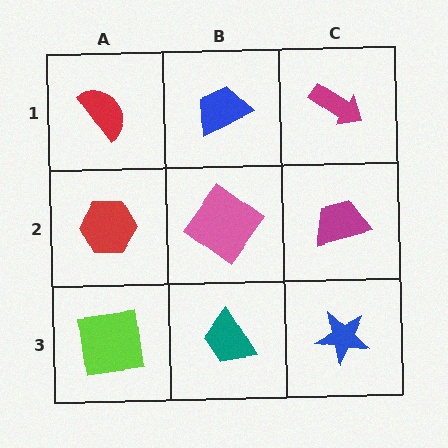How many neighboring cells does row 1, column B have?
3.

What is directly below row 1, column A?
A red hexagon.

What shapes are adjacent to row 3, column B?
A pink diamond (row 2, column B), a lime square (row 3, column A), a blue star (row 3, column C).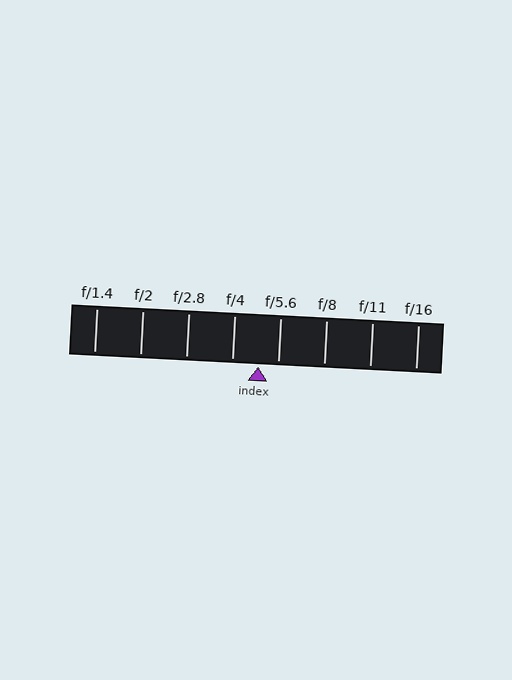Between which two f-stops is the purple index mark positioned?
The index mark is between f/4 and f/5.6.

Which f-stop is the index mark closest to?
The index mark is closest to f/5.6.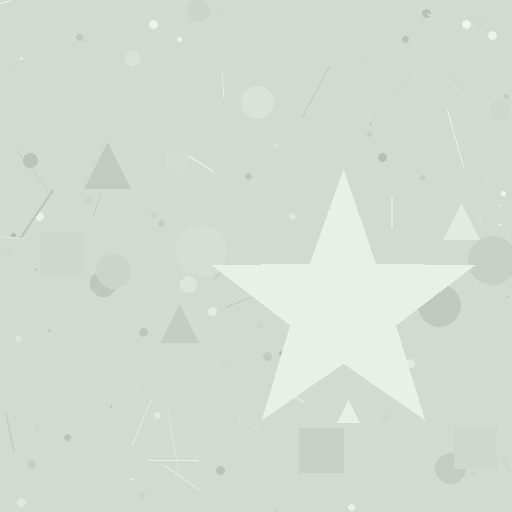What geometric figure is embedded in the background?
A star is embedded in the background.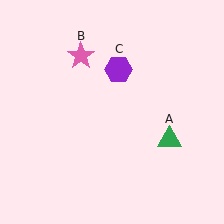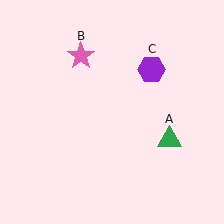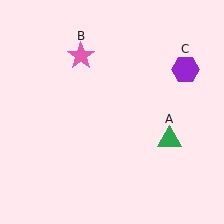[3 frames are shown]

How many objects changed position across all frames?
1 object changed position: purple hexagon (object C).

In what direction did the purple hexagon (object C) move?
The purple hexagon (object C) moved right.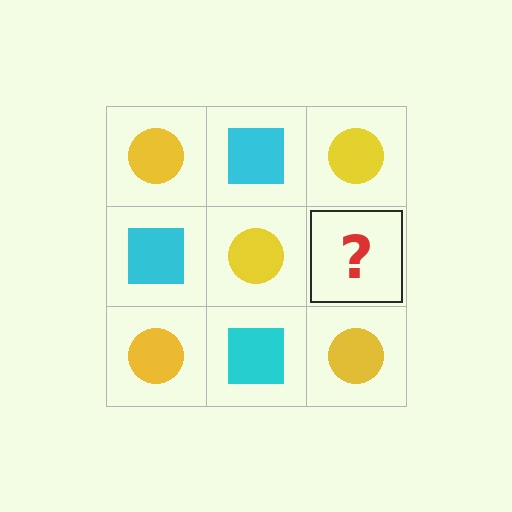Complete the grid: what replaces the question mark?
The question mark should be replaced with a cyan square.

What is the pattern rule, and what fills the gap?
The rule is that it alternates yellow circle and cyan square in a checkerboard pattern. The gap should be filled with a cyan square.